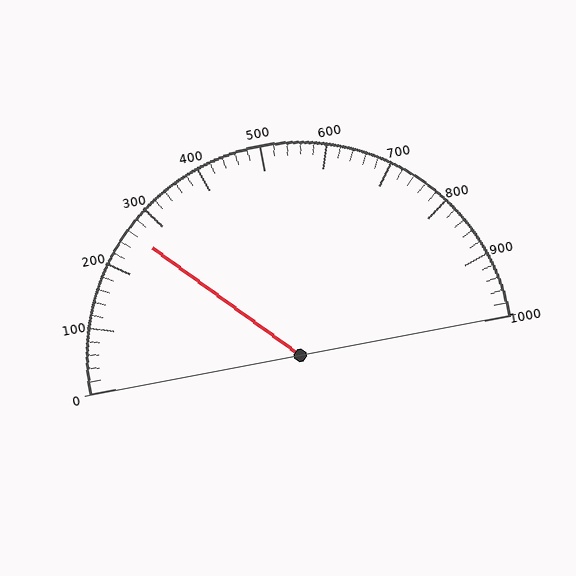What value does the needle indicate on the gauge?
The needle indicates approximately 260.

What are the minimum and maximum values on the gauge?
The gauge ranges from 0 to 1000.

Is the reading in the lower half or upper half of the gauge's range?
The reading is in the lower half of the range (0 to 1000).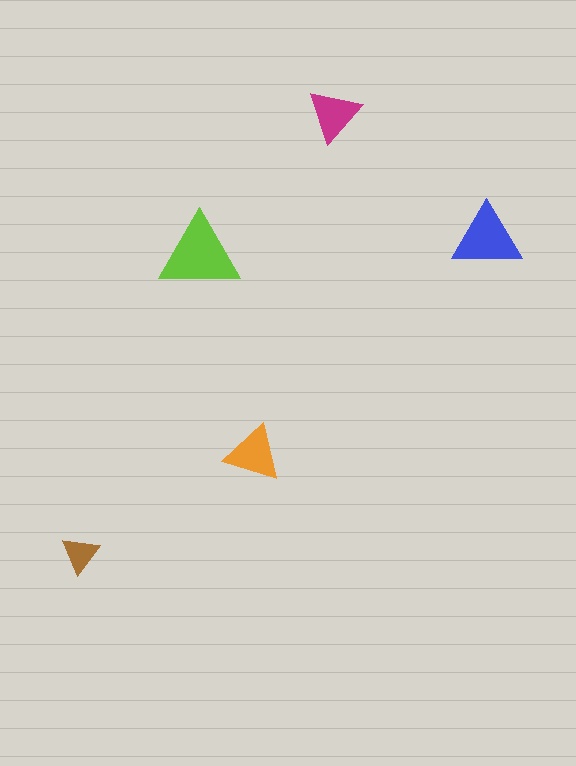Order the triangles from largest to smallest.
the lime one, the blue one, the orange one, the magenta one, the brown one.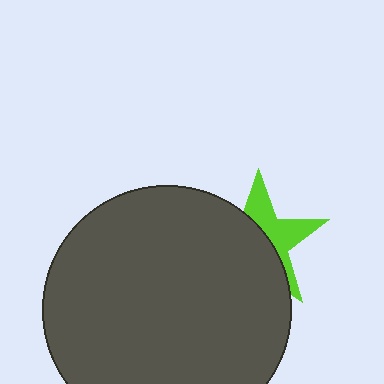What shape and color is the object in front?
The object in front is a dark gray circle.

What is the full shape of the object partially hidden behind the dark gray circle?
The partially hidden object is a lime star.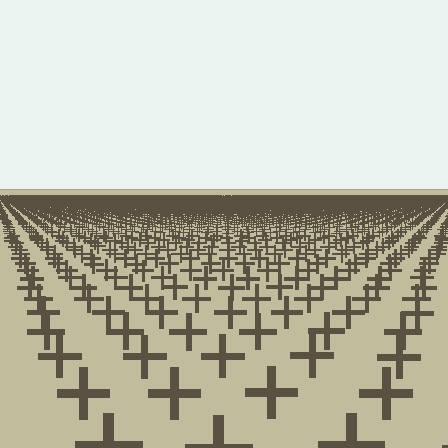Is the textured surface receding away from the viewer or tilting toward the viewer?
The surface is receding away from the viewer. Texture elements get smaller and denser toward the top.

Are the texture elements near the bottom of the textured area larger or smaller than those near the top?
Larger. Near the bottom, elements are closer to the viewer and appear at a bigger on-screen size.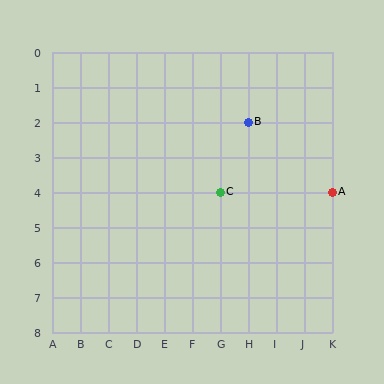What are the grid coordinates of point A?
Point A is at grid coordinates (K, 4).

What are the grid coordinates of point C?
Point C is at grid coordinates (G, 4).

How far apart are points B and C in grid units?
Points B and C are 1 column and 2 rows apart (about 2.2 grid units diagonally).